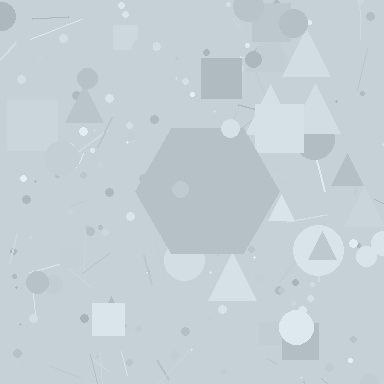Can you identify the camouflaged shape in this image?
The camouflaged shape is a hexagon.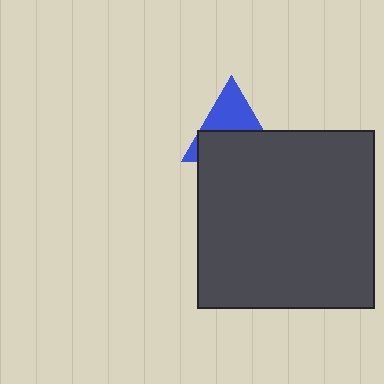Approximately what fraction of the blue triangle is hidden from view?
Roughly 55% of the blue triangle is hidden behind the dark gray square.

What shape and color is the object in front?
The object in front is a dark gray square.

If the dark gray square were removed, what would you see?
You would see the complete blue triangle.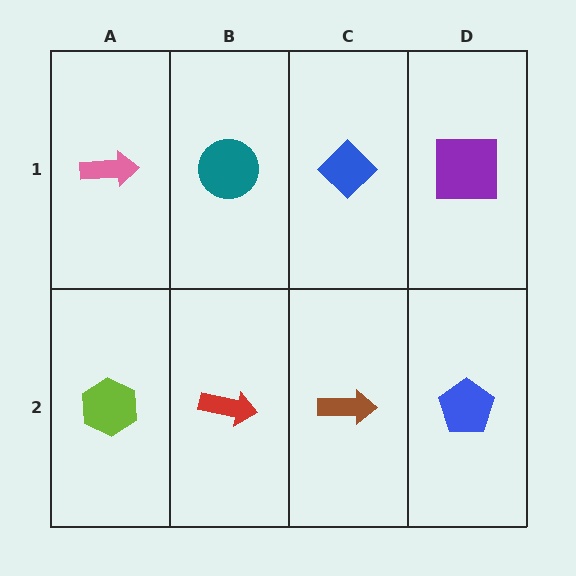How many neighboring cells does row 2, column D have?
2.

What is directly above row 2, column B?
A teal circle.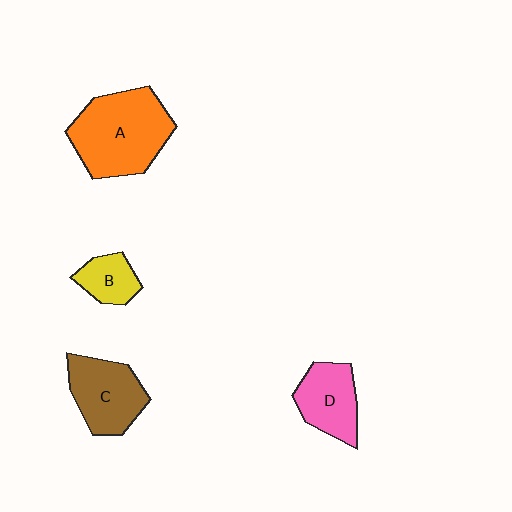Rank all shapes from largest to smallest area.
From largest to smallest: A (orange), C (brown), D (pink), B (yellow).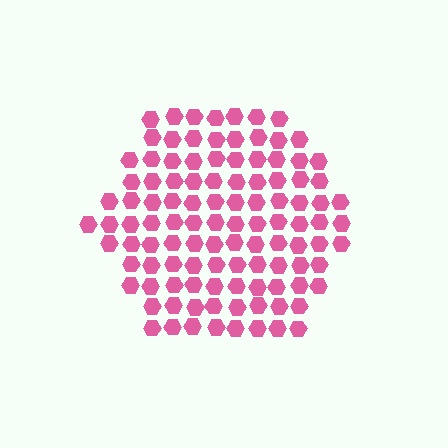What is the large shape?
The large shape is a hexagon.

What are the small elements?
The small elements are hexagons.